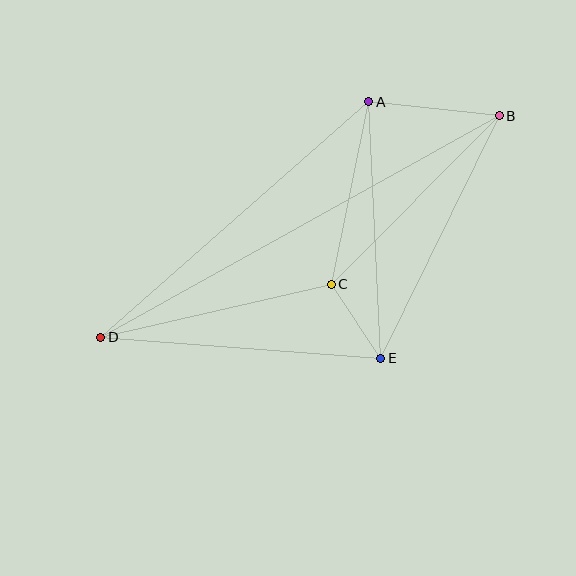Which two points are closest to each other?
Points C and E are closest to each other.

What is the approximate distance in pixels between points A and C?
The distance between A and C is approximately 187 pixels.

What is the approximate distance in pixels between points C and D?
The distance between C and D is approximately 237 pixels.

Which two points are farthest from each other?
Points B and D are farthest from each other.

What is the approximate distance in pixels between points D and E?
The distance between D and E is approximately 281 pixels.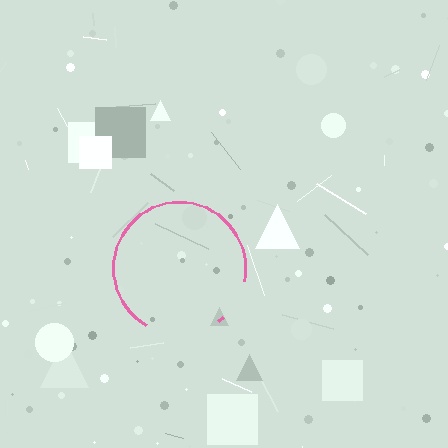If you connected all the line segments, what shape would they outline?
They would outline a circle.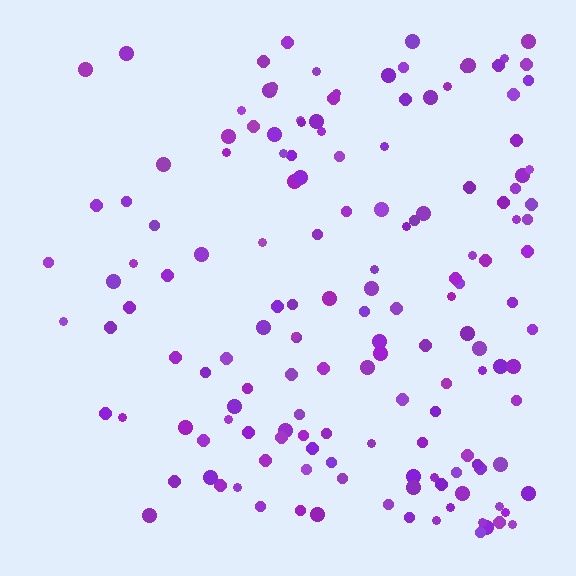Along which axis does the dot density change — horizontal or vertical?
Horizontal.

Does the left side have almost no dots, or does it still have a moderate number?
Still a moderate number, just noticeably fewer than the right.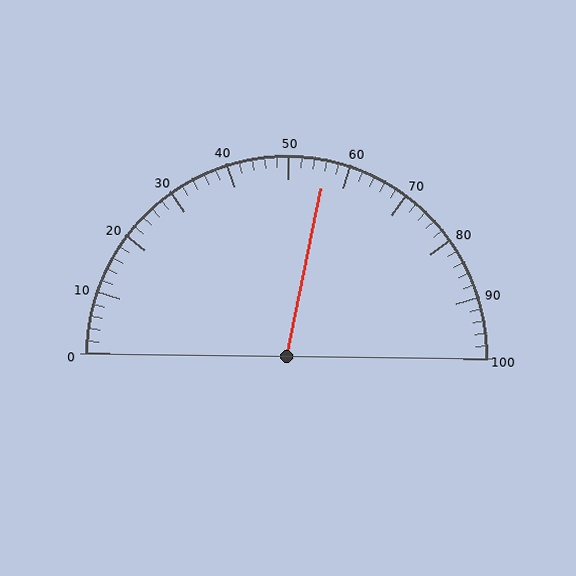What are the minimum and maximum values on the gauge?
The gauge ranges from 0 to 100.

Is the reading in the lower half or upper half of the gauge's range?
The reading is in the upper half of the range (0 to 100).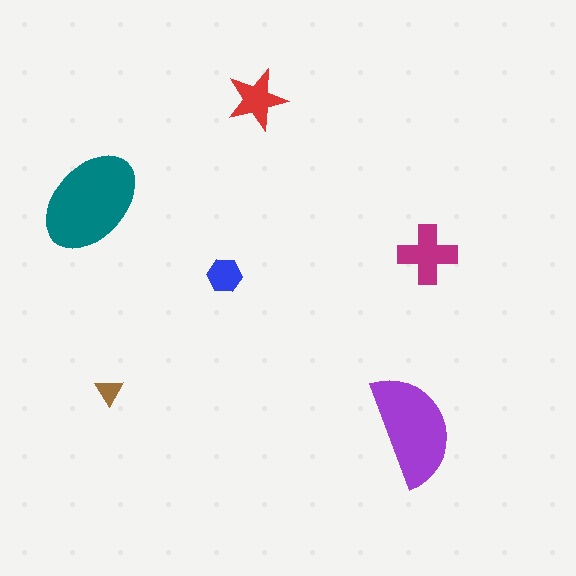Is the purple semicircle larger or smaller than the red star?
Larger.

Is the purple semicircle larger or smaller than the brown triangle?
Larger.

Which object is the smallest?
The brown triangle.